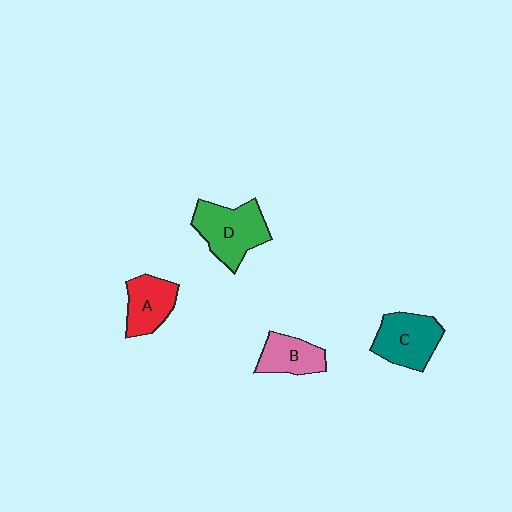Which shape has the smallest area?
Shape B (pink).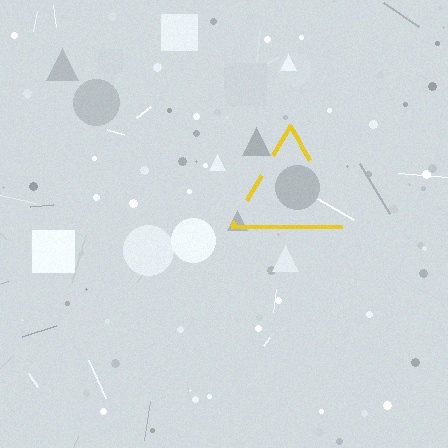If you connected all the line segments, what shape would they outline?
They would outline a triangle.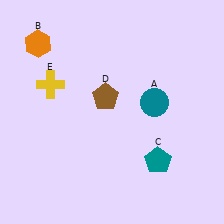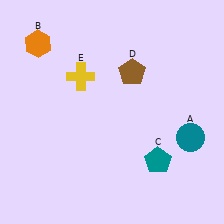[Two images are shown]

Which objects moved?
The objects that moved are: the teal circle (A), the brown pentagon (D), the yellow cross (E).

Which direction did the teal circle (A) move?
The teal circle (A) moved right.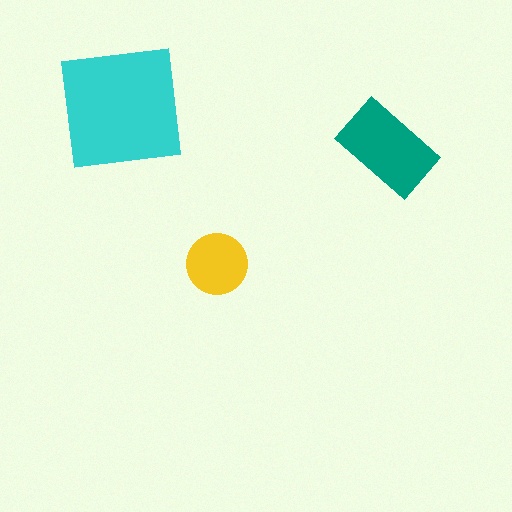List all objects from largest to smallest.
The cyan square, the teal rectangle, the yellow circle.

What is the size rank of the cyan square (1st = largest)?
1st.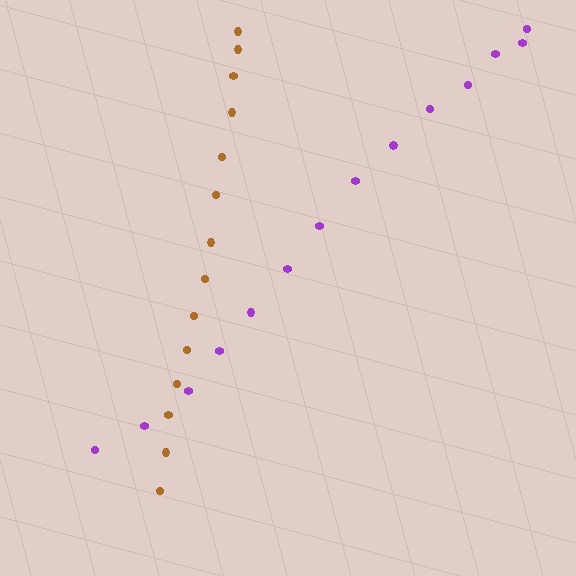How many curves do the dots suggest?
There are 2 distinct paths.